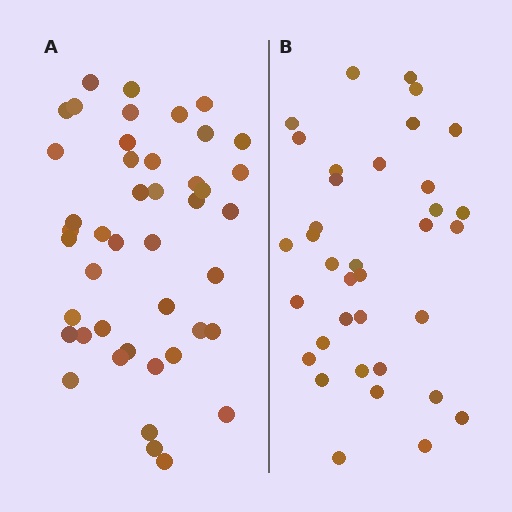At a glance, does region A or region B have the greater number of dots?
Region A (the left region) has more dots.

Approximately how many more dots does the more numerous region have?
Region A has roughly 8 or so more dots than region B.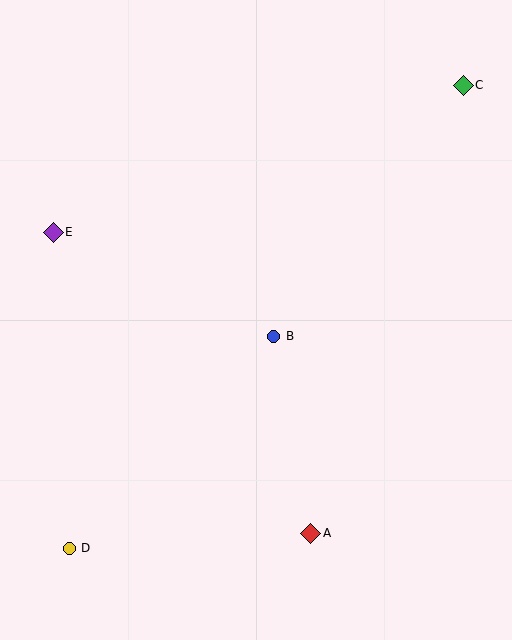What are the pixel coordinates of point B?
Point B is at (274, 336).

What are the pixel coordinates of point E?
Point E is at (53, 232).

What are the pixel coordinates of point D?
Point D is at (69, 548).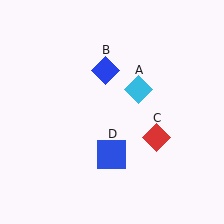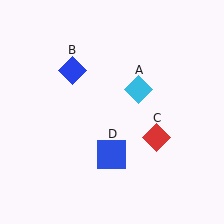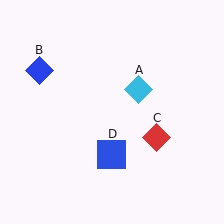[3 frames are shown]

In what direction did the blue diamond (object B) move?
The blue diamond (object B) moved left.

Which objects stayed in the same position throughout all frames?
Cyan diamond (object A) and red diamond (object C) and blue square (object D) remained stationary.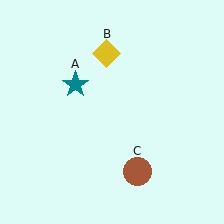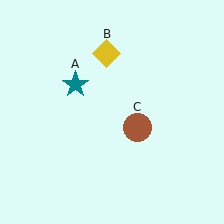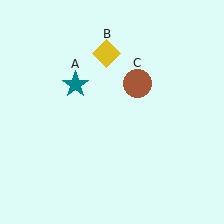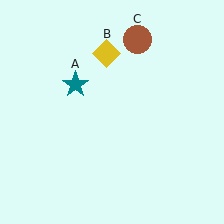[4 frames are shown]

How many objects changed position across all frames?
1 object changed position: brown circle (object C).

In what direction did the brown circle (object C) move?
The brown circle (object C) moved up.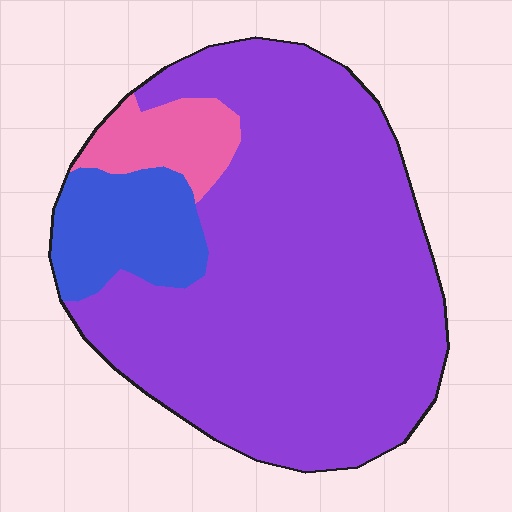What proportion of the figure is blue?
Blue covers roughly 15% of the figure.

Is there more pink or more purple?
Purple.